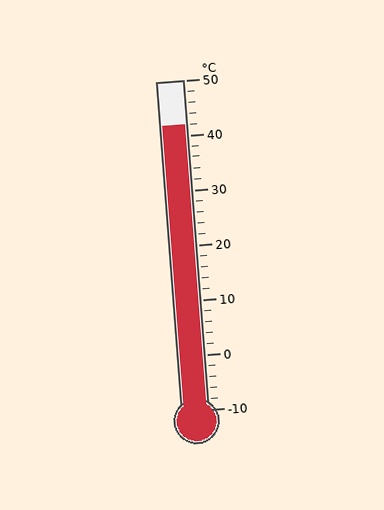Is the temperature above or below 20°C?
The temperature is above 20°C.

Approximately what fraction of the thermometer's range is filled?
The thermometer is filled to approximately 85% of its range.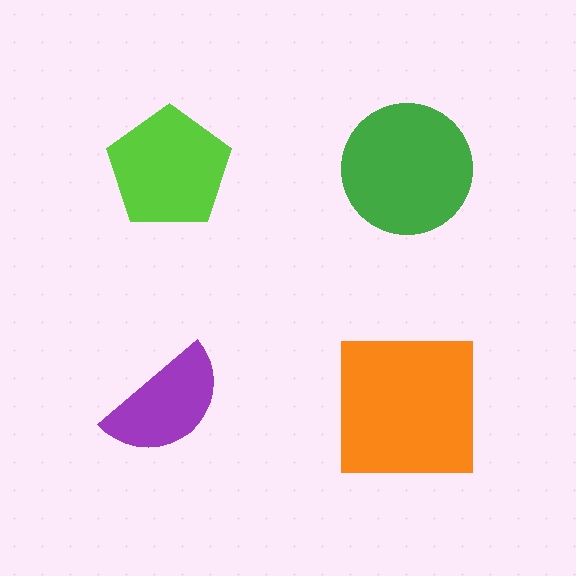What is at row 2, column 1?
A purple semicircle.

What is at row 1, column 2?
A green circle.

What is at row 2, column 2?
An orange square.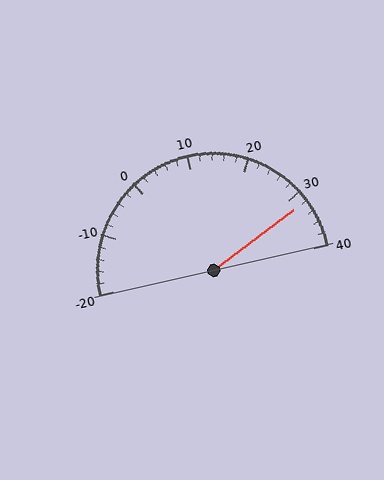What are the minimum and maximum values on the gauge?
The gauge ranges from -20 to 40.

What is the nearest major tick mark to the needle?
The nearest major tick mark is 30.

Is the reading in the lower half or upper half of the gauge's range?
The reading is in the upper half of the range (-20 to 40).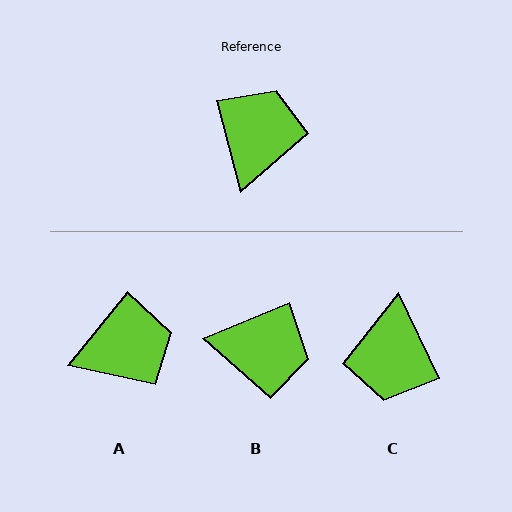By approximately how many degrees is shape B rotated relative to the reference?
Approximately 82 degrees clockwise.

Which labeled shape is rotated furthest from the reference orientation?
C, about 169 degrees away.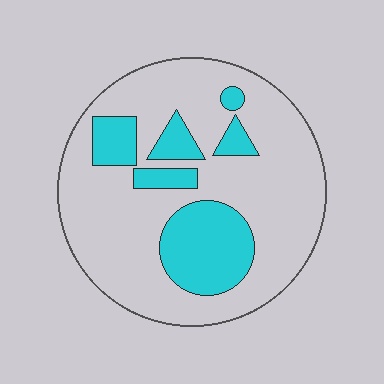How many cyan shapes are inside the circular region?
6.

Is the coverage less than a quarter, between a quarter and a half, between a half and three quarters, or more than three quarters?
Less than a quarter.